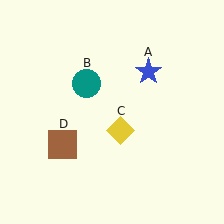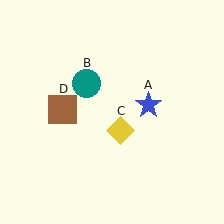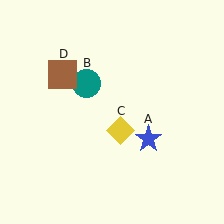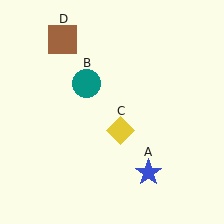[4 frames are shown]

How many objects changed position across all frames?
2 objects changed position: blue star (object A), brown square (object D).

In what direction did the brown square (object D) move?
The brown square (object D) moved up.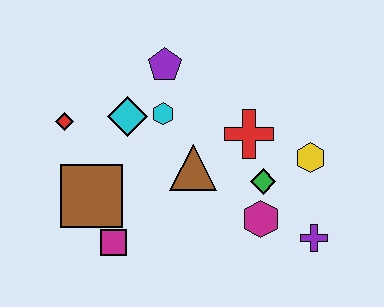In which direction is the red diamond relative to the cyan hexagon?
The red diamond is to the left of the cyan hexagon.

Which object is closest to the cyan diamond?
The cyan hexagon is closest to the cyan diamond.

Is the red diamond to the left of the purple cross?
Yes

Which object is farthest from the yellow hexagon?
The red diamond is farthest from the yellow hexagon.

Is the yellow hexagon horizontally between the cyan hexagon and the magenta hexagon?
No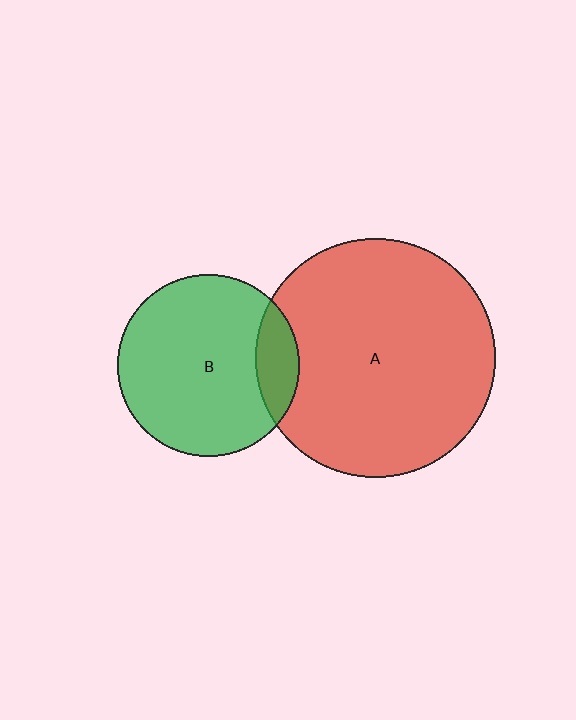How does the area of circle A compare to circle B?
Approximately 1.7 times.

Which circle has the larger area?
Circle A (red).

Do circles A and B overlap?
Yes.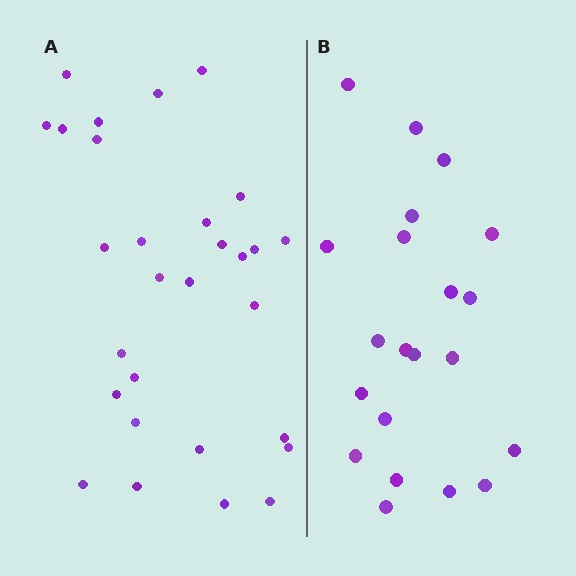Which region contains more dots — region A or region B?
Region A (the left region) has more dots.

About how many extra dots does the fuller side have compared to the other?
Region A has roughly 8 or so more dots than region B.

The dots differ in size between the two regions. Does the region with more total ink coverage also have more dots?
No. Region B has more total ink coverage because its dots are larger, but region A actually contains more individual dots. Total area can be misleading — the number of items is what matters here.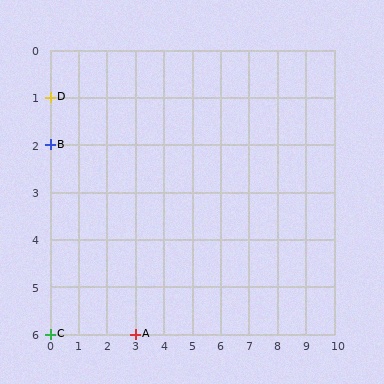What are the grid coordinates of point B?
Point B is at grid coordinates (0, 2).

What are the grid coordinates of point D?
Point D is at grid coordinates (0, 1).